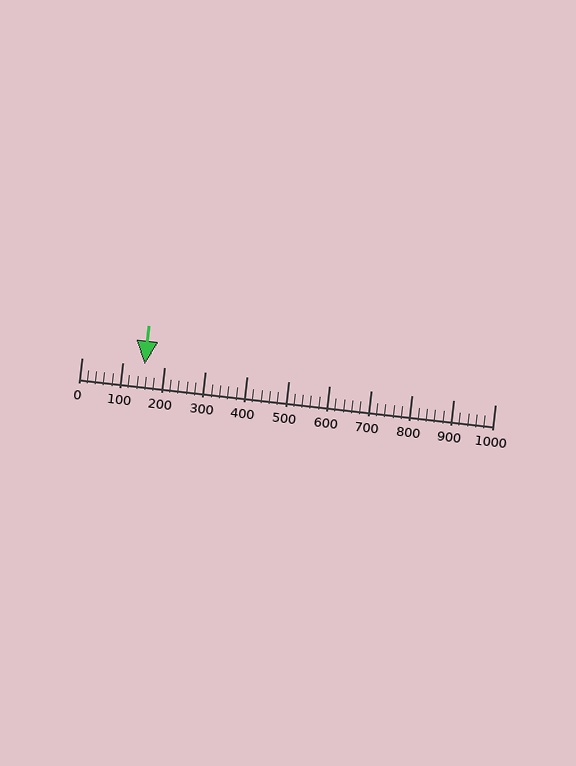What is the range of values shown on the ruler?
The ruler shows values from 0 to 1000.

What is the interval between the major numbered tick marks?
The major tick marks are spaced 100 units apart.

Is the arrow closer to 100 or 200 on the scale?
The arrow is closer to 200.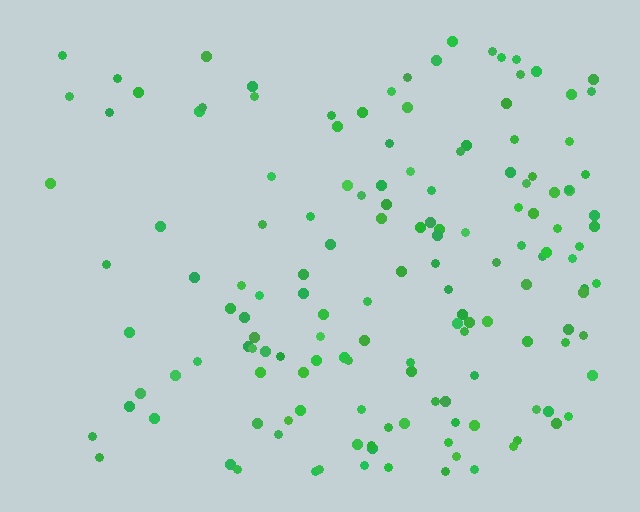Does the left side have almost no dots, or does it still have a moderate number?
Still a moderate number, just noticeably fewer than the right.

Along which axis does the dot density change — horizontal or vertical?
Horizontal.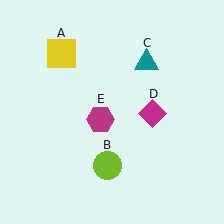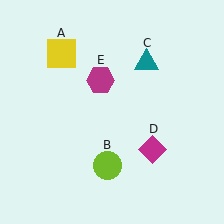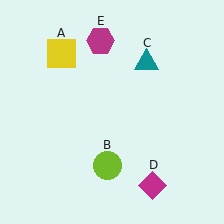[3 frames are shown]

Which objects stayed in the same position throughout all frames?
Yellow square (object A) and lime circle (object B) and teal triangle (object C) remained stationary.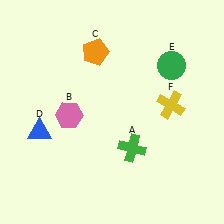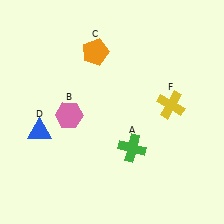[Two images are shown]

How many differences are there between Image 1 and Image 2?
There is 1 difference between the two images.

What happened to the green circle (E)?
The green circle (E) was removed in Image 2. It was in the top-right area of Image 1.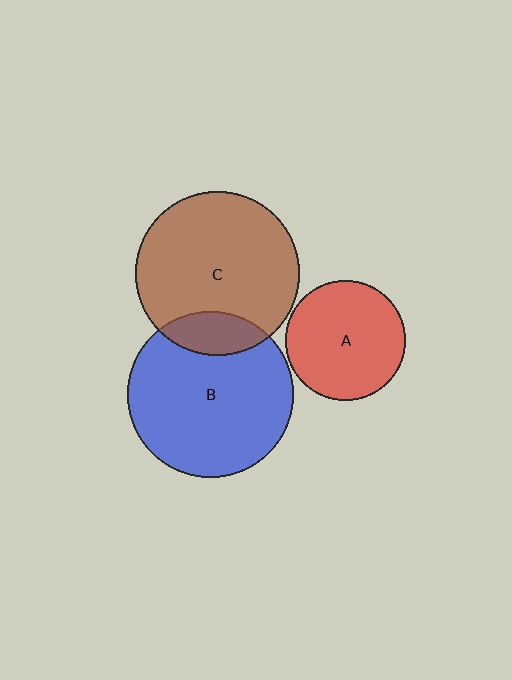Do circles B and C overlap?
Yes.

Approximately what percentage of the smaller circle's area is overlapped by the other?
Approximately 15%.